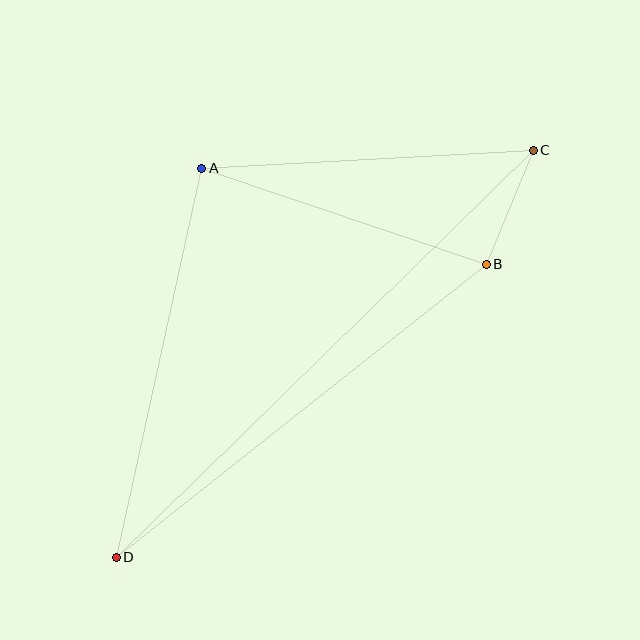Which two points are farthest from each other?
Points C and D are farthest from each other.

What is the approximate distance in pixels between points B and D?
The distance between B and D is approximately 472 pixels.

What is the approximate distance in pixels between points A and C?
The distance between A and C is approximately 332 pixels.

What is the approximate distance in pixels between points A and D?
The distance between A and D is approximately 398 pixels.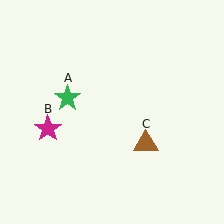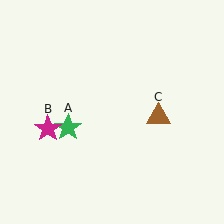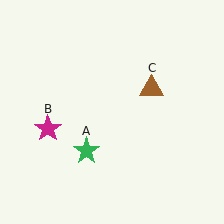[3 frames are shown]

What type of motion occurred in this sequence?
The green star (object A), brown triangle (object C) rotated counterclockwise around the center of the scene.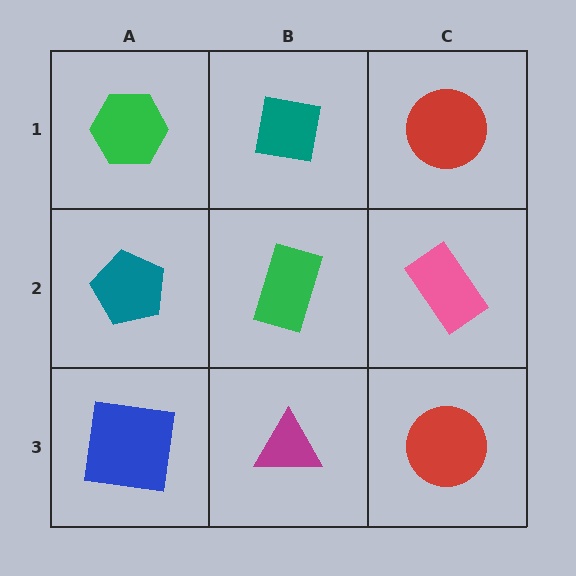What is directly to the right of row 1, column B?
A red circle.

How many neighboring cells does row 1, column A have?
2.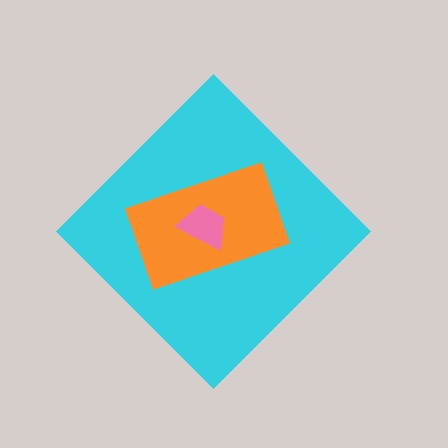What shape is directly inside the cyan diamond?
The orange rectangle.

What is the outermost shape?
The cyan diamond.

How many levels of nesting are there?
3.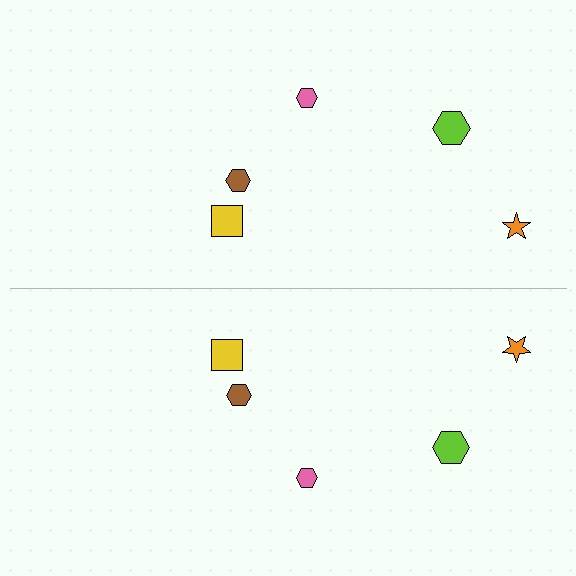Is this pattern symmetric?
Yes, this pattern has bilateral (reflection) symmetry.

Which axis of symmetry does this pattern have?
The pattern has a horizontal axis of symmetry running through the center of the image.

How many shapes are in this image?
There are 10 shapes in this image.